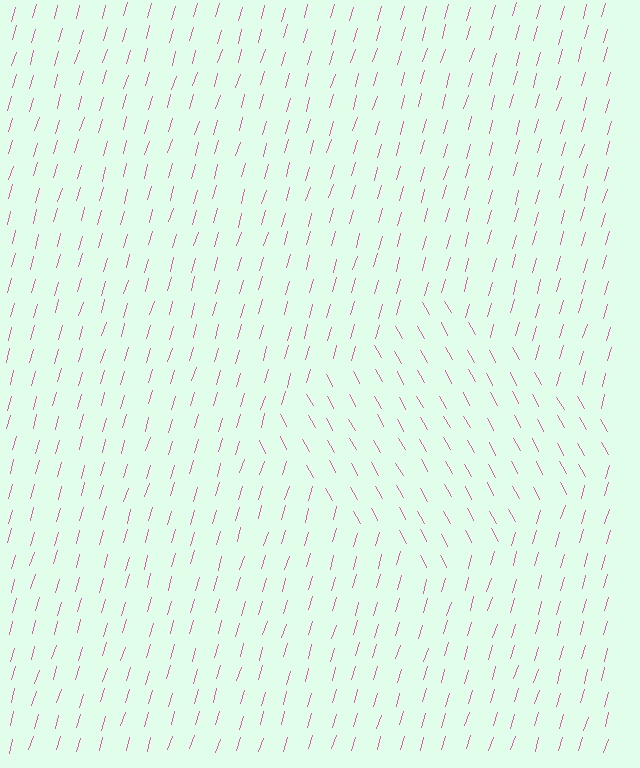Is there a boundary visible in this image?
Yes, there is a texture boundary formed by a change in line orientation.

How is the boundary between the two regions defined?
The boundary is defined purely by a change in line orientation (approximately 45 degrees difference). All lines are the same color and thickness.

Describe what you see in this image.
The image is filled with small pink line segments. A diamond region in the image has lines oriented differently from the surrounding lines, creating a visible texture boundary.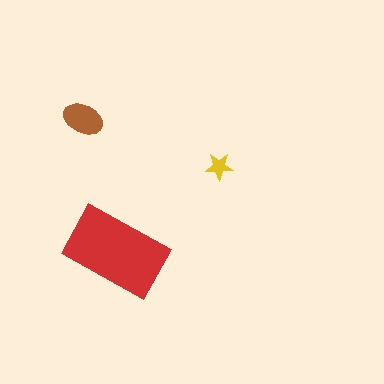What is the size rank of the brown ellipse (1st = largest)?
2nd.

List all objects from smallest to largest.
The yellow star, the brown ellipse, the red rectangle.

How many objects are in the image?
There are 3 objects in the image.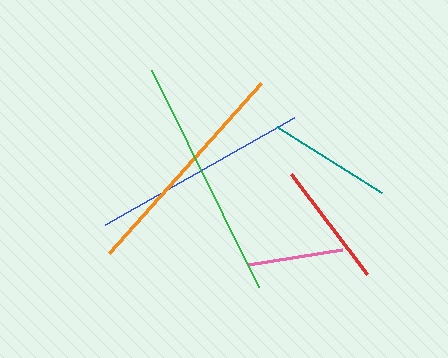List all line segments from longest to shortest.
From longest to shortest: green, orange, blue, red, teal, pink.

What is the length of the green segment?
The green segment is approximately 241 pixels long.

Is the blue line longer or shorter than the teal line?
The blue line is longer than the teal line.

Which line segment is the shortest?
The pink line is the shortest at approximately 95 pixels.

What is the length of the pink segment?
The pink segment is approximately 95 pixels long.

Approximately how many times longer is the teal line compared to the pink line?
The teal line is approximately 1.3 times the length of the pink line.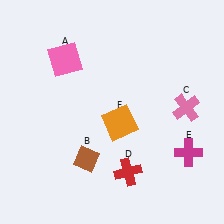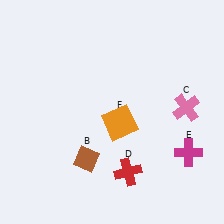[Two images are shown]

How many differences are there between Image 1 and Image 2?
There is 1 difference between the two images.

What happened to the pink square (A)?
The pink square (A) was removed in Image 2. It was in the top-left area of Image 1.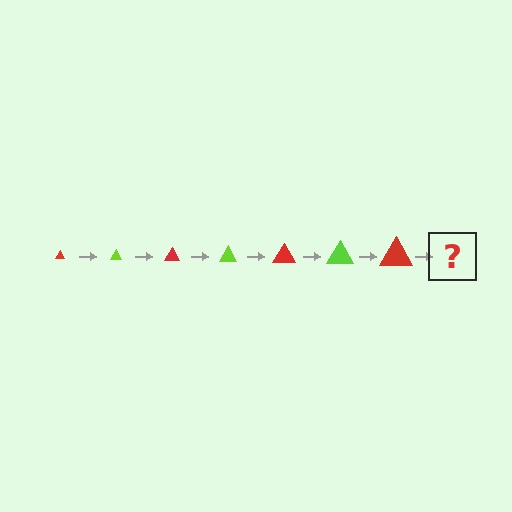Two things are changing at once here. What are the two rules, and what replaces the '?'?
The two rules are that the triangle grows larger each step and the color cycles through red and lime. The '?' should be a lime triangle, larger than the previous one.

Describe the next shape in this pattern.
It should be a lime triangle, larger than the previous one.